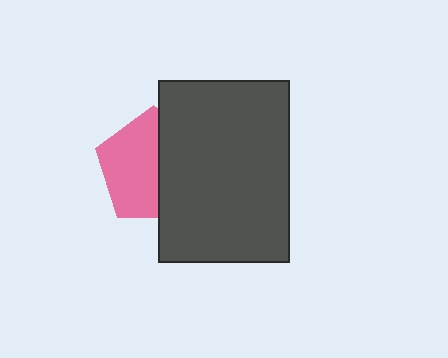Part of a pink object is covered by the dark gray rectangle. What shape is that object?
It is a pentagon.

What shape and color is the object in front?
The object in front is a dark gray rectangle.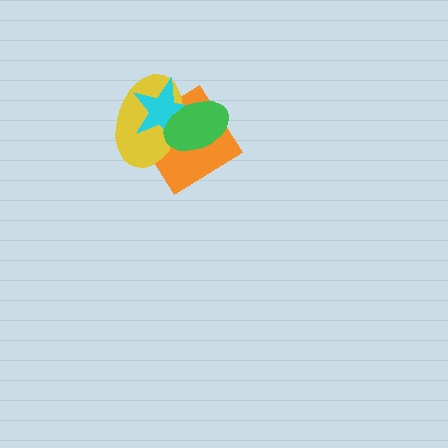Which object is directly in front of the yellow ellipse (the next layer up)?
The cyan star is directly in front of the yellow ellipse.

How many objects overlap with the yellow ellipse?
3 objects overlap with the yellow ellipse.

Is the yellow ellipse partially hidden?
Yes, it is partially covered by another shape.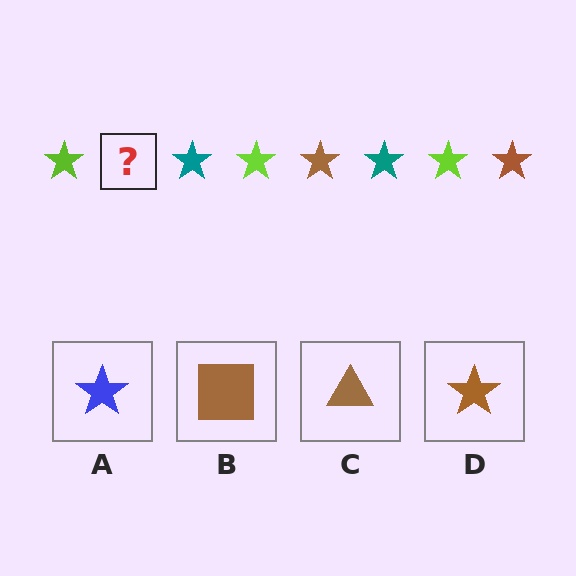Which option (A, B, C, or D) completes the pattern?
D.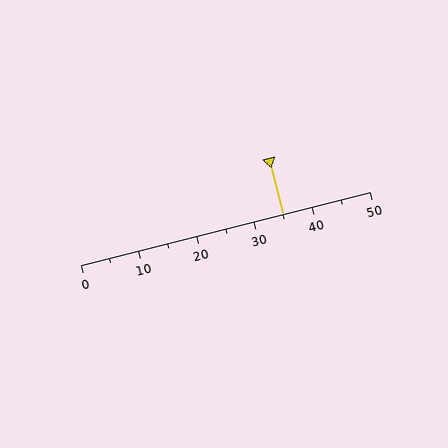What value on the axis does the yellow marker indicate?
The marker indicates approximately 35.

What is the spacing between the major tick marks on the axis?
The major ticks are spaced 10 apart.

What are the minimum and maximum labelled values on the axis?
The axis runs from 0 to 50.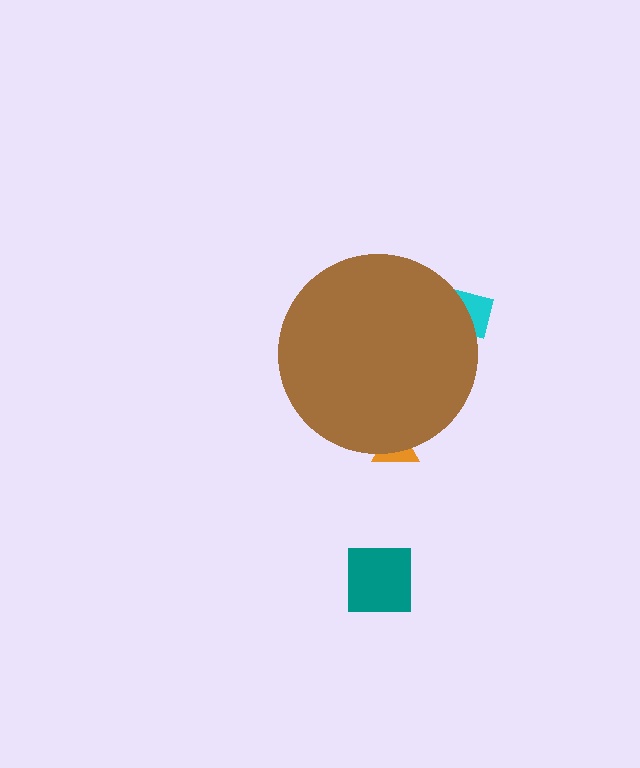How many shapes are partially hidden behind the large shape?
2 shapes are partially hidden.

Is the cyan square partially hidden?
Yes, the cyan square is partially hidden behind the brown circle.